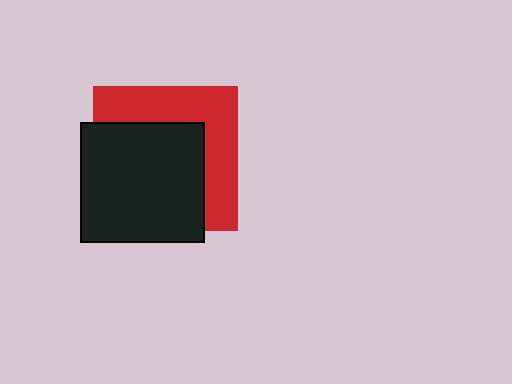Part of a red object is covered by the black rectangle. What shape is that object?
It is a square.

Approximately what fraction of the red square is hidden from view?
Roughly 59% of the red square is hidden behind the black rectangle.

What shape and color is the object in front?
The object in front is a black rectangle.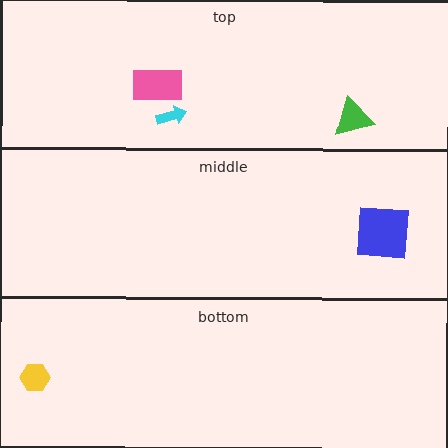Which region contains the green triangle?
The top region.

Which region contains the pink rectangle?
The top region.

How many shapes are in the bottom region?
1.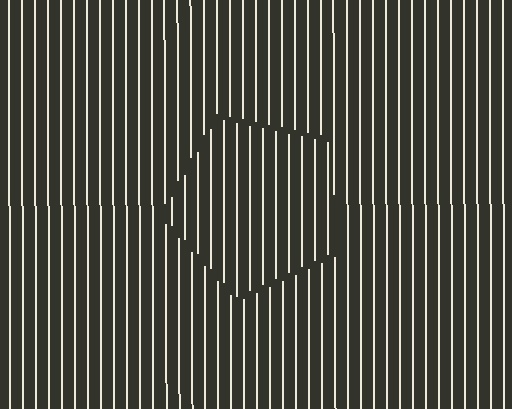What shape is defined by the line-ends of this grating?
An illusory pentagon. The interior of the shape contains the same grating, shifted by half a period — the contour is defined by the phase discontinuity where line-ends from the inner and outer gratings abut.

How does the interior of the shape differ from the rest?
The interior of the shape contains the same grating, shifted by half a period — the contour is defined by the phase discontinuity where line-ends from the inner and outer gratings abut.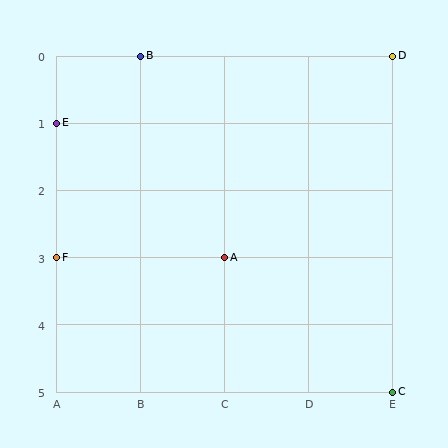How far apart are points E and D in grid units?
Points E and D are 4 columns and 1 row apart (about 4.1 grid units diagonally).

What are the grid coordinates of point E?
Point E is at grid coordinates (A, 1).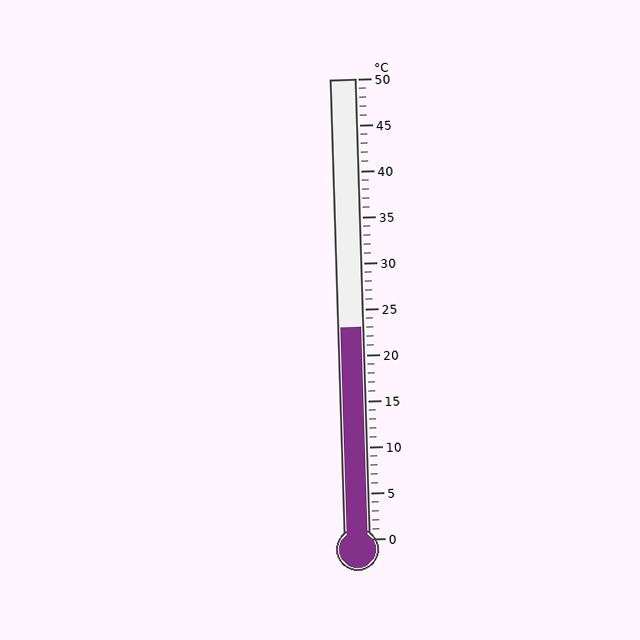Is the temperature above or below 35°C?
The temperature is below 35°C.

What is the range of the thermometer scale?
The thermometer scale ranges from 0°C to 50°C.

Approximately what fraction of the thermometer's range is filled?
The thermometer is filled to approximately 45% of its range.